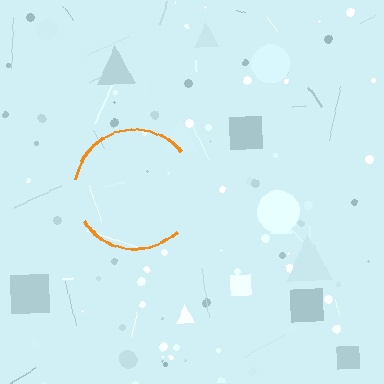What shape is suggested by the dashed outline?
The dashed outline suggests a circle.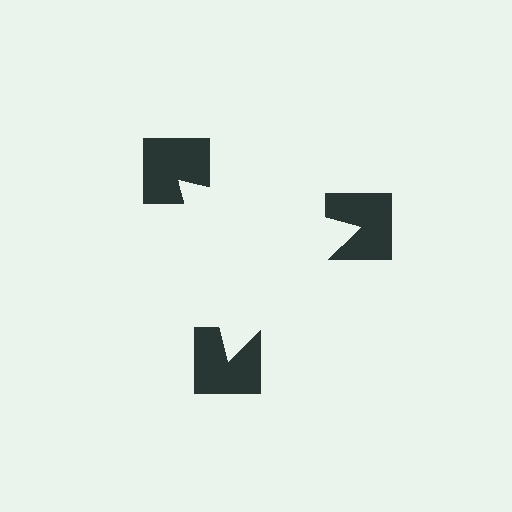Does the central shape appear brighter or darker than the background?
It typically appears slightly brighter than the background, even though no actual brightness change is drawn.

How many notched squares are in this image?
There are 3 — one at each vertex of the illusory triangle.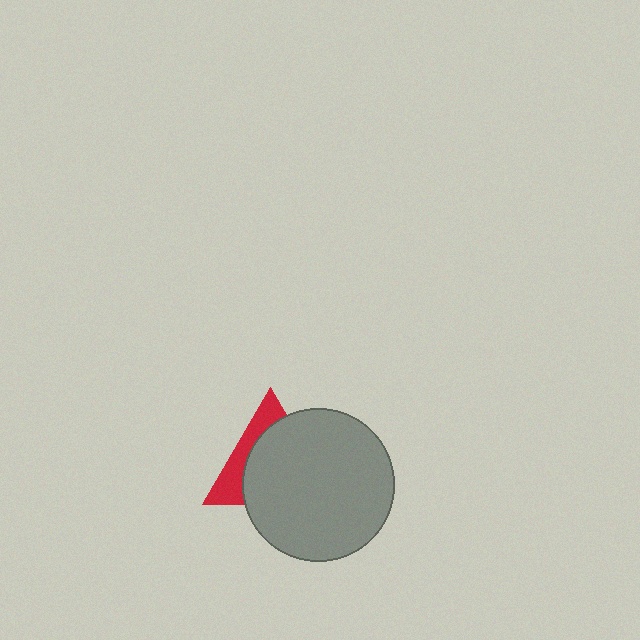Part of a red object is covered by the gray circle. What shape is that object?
It is a triangle.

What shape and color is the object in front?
The object in front is a gray circle.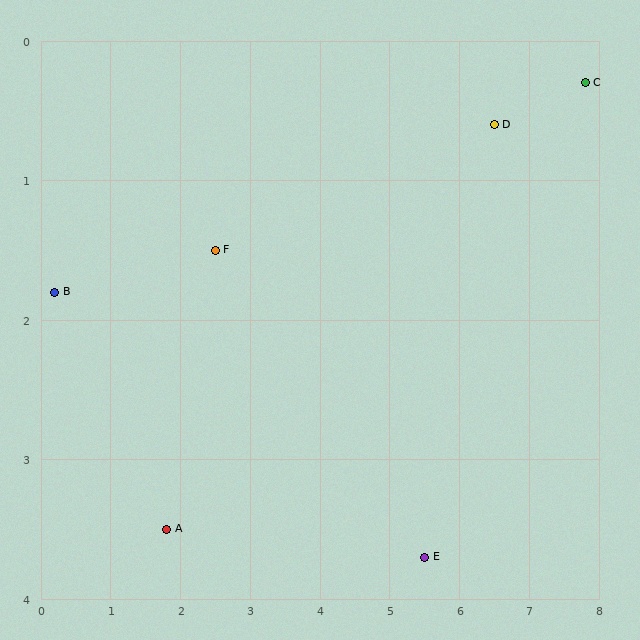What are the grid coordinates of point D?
Point D is at approximately (6.5, 0.6).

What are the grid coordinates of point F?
Point F is at approximately (2.5, 1.5).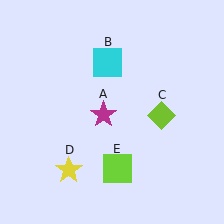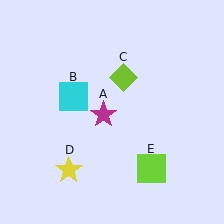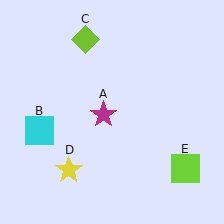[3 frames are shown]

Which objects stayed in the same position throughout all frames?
Magenta star (object A) and yellow star (object D) remained stationary.